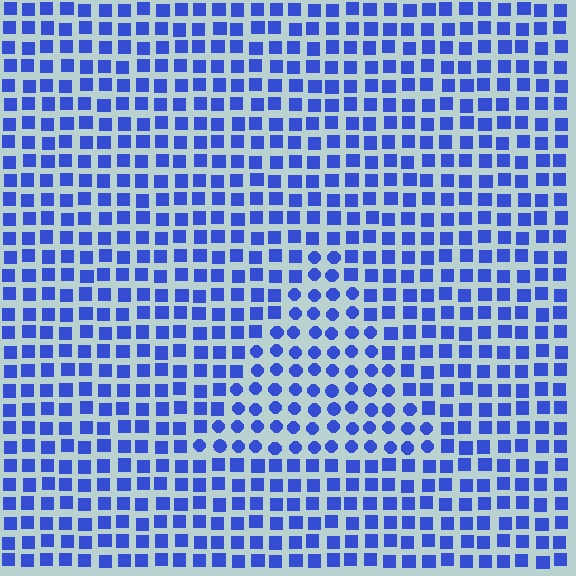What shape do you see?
I see a triangle.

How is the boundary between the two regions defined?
The boundary is defined by a change in element shape: circles inside vs. squares outside. All elements share the same color and spacing.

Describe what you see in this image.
The image is filled with small blue elements arranged in a uniform grid. A triangle-shaped region contains circles, while the surrounding area contains squares. The boundary is defined purely by the change in element shape.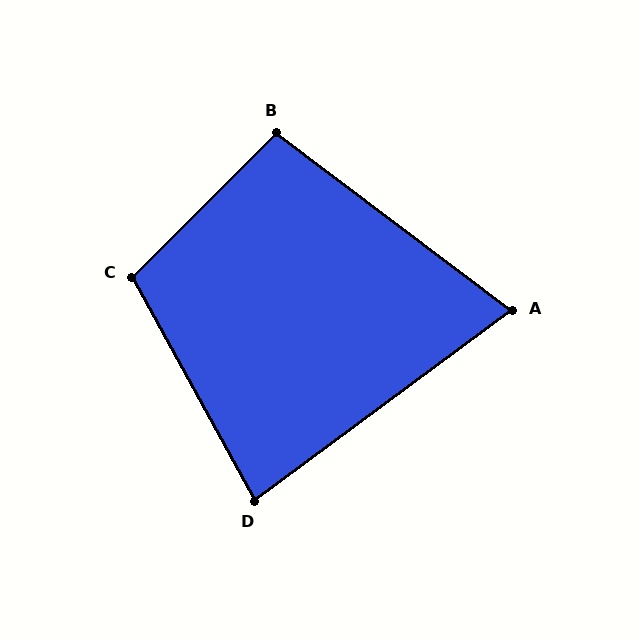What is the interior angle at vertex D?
Approximately 82 degrees (acute).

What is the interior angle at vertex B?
Approximately 98 degrees (obtuse).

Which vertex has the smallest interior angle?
A, at approximately 73 degrees.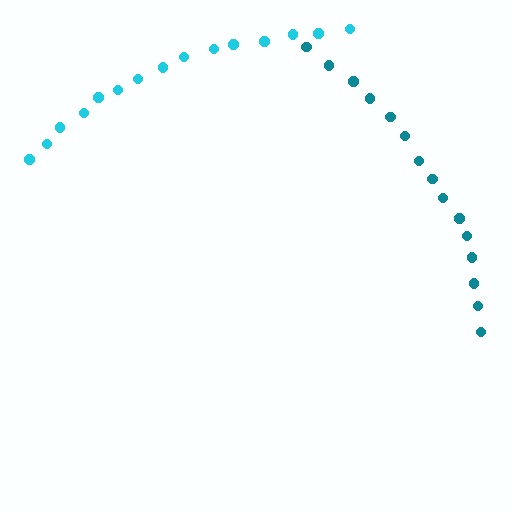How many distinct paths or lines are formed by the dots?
There are 2 distinct paths.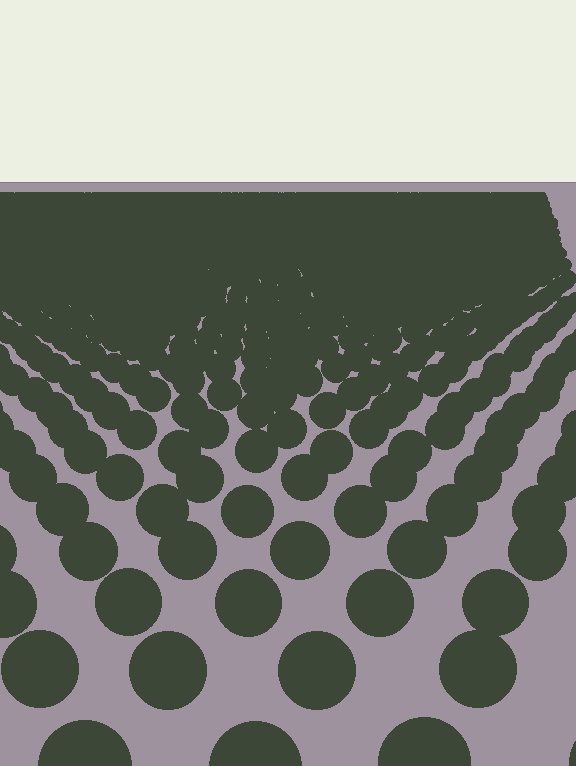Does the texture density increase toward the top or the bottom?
Density increases toward the top.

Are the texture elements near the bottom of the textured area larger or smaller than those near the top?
Larger. Near the bottom, elements are closer to the viewer and appear at a bigger on-screen size.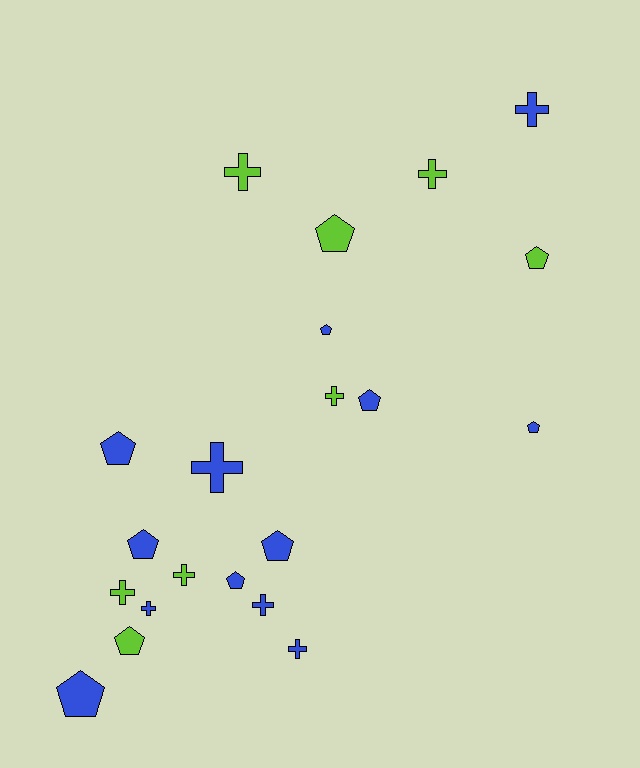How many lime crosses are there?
There are 5 lime crosses.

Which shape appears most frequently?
Pentagon, with 11 objects.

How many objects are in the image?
There are 21 objects.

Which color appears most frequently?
Blue, with 13 objects.